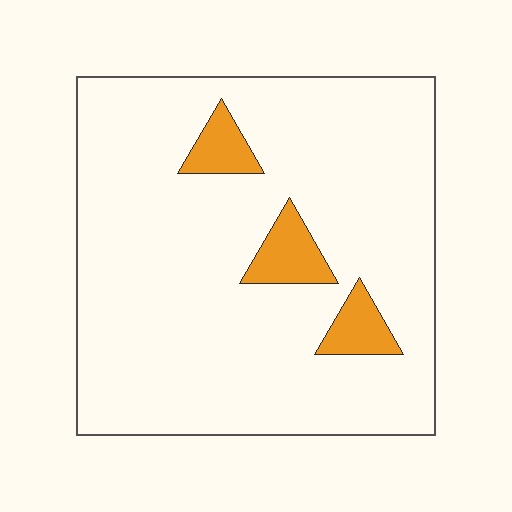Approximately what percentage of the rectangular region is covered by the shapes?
Approximately 10%.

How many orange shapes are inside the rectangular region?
3.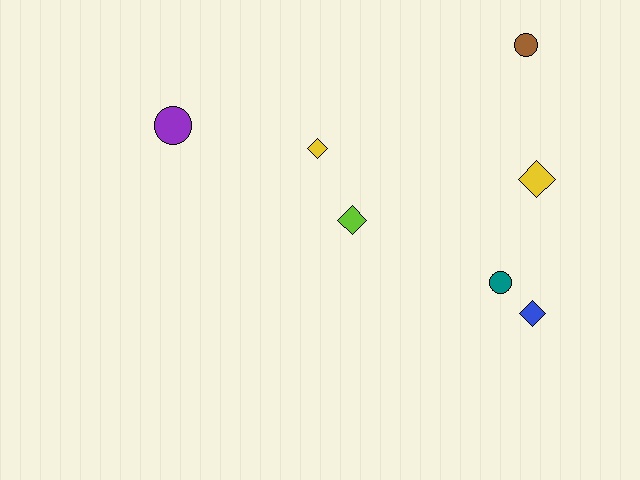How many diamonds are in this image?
There are 4 diamonds.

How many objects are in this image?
There are 7 objects.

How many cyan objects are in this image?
There are no cyan objects.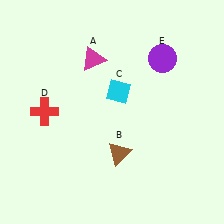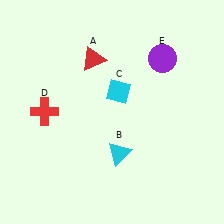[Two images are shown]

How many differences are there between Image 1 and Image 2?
There are 2 differences between the two images.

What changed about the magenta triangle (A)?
In Image 1, A is magenta. In Image 2, it changed to red.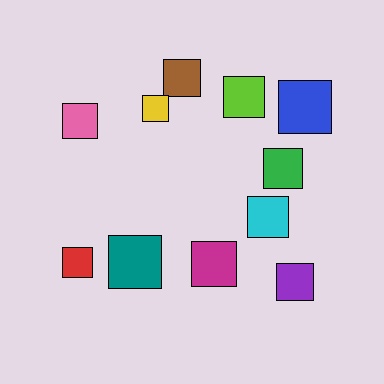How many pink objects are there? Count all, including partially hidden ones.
There is 1 pink object.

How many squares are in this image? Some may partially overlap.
There are 11 squares.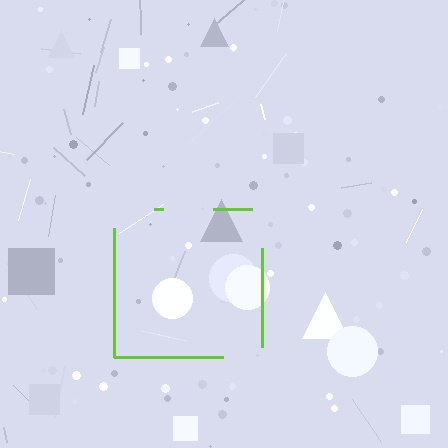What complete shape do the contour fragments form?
The contour fragments form a square.